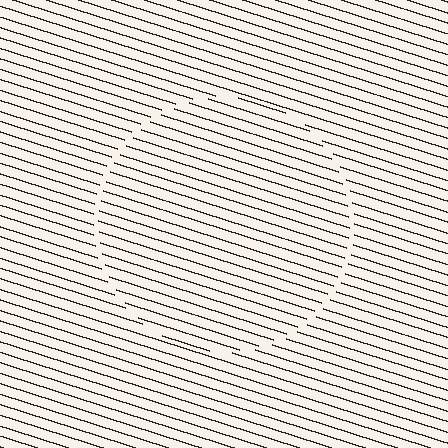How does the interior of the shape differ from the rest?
The interior of the shape contains the same grating, shifted by half a period — the contour is defined by the phase discontinuity where line-ends from the inner and outer gratings abut.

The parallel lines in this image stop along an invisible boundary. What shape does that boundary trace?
An illusory circle. The interior of the shape contains the same grating, shifted by half a period — the contour is defined by the phase discontinuity where line-ends from the inner and outer gratings abut.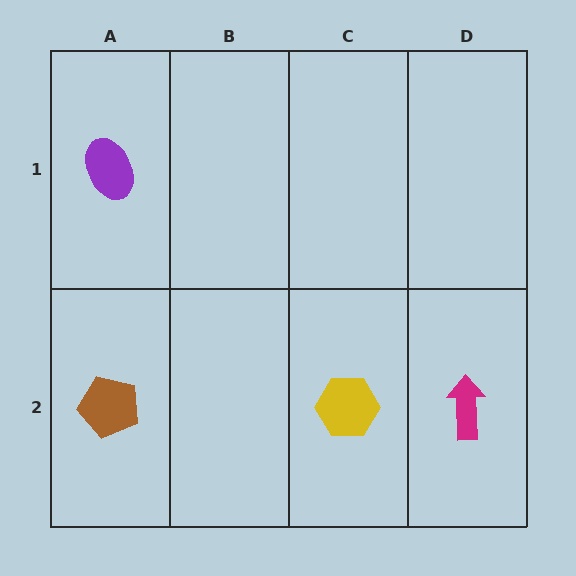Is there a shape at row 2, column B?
No, that cell is empty.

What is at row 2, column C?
A yellow hexagon.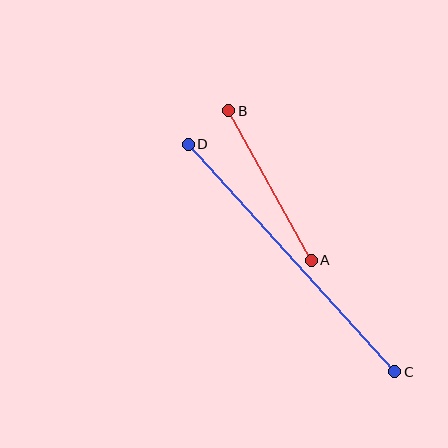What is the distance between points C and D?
The distance is approximately 307 pixels.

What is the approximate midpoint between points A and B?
The midpoint is at approximately (270, 185) pixels.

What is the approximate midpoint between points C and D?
The midpoint is at approximately (291, 258) pixels.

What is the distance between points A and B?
The distance is approximately 171 pixels.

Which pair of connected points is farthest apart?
Points C and D are farthest apart.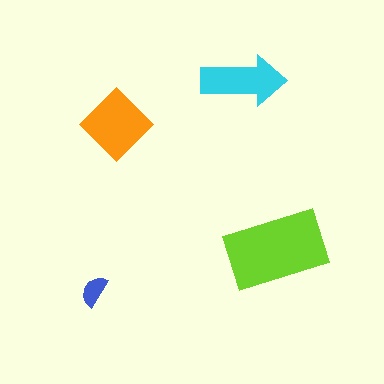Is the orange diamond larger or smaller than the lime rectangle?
Smaller.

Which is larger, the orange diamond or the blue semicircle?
The orange diamond.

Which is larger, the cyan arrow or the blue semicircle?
The cyan arrow.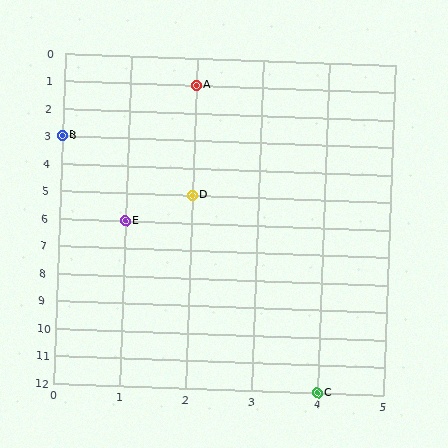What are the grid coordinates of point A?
Point A is at grid coordinates (2, 1).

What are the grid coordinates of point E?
Point E is at grid coordinates (1, 6).